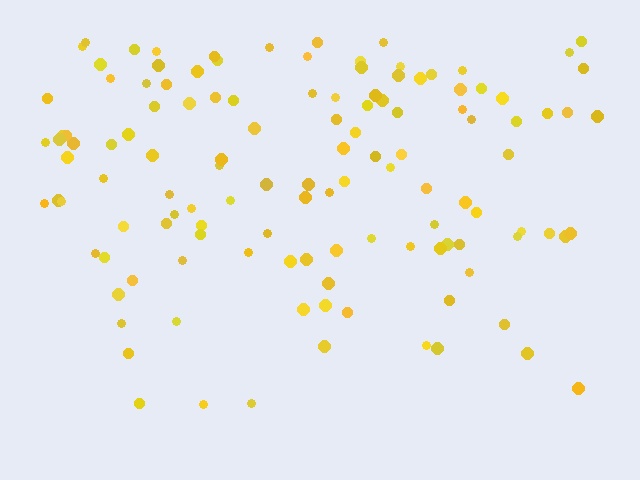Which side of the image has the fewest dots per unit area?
The bottom.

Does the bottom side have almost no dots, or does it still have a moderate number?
Still a moderate number, just noticeably fewer than the top.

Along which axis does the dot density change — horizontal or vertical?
Vertical.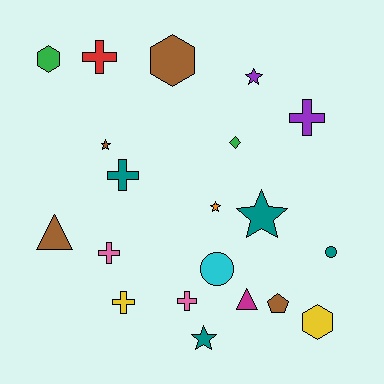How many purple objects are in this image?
There are 2 purple objects.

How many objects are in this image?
There are 20 objects.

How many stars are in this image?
There are 5 stars.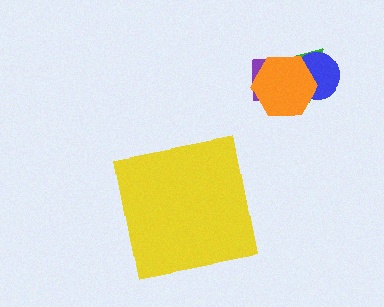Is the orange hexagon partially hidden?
No, the orange hexagon is fully visible.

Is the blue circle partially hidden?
No, the blue circle is fully visible.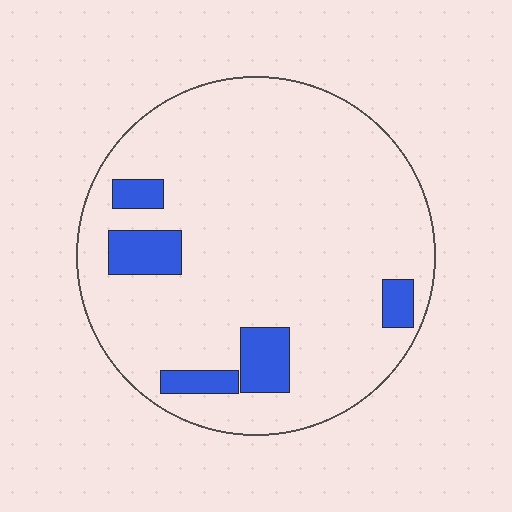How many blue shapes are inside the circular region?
5.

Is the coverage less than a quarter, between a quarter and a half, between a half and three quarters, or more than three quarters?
Less than a quarter.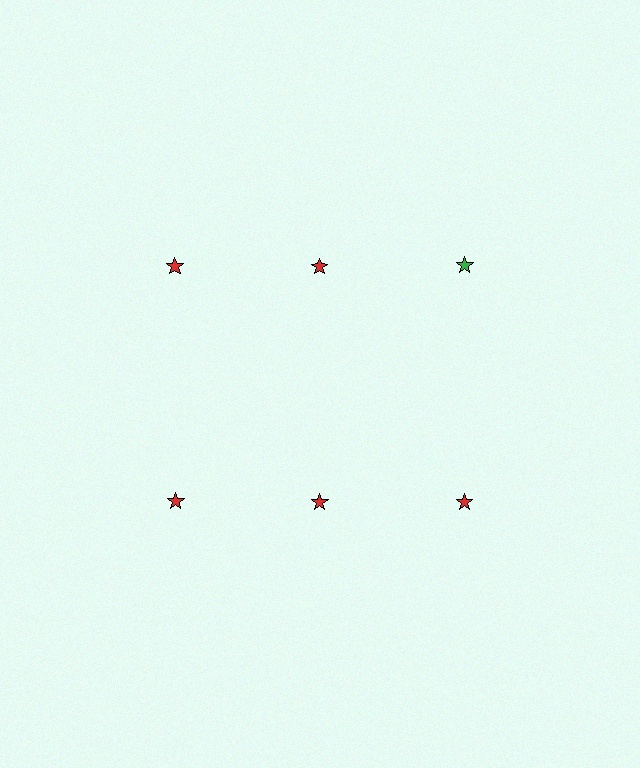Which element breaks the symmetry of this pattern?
The green star in the top row, center column breaks the symmetry. All other shapes are red stars.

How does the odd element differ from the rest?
It has a different color: green instead of red.